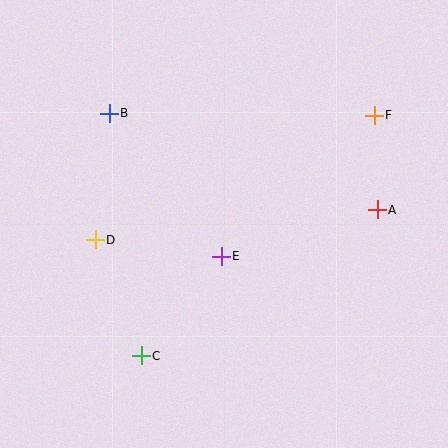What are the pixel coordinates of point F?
Point F is at (374, 115).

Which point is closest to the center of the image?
Point E at (221, 256) is closest to the center.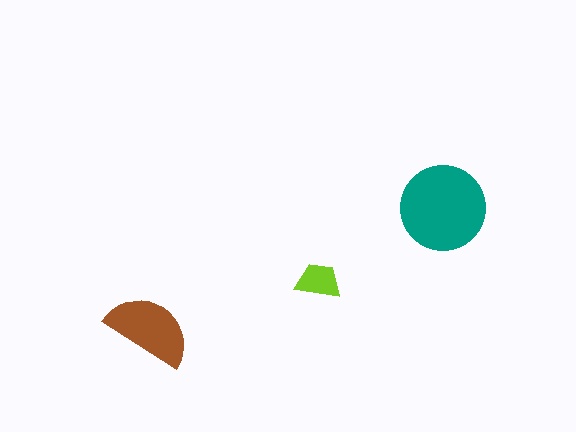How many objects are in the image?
There are 3 objects in the image.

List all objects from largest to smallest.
The teal circle, the brown semicircle, the lime trapezoid.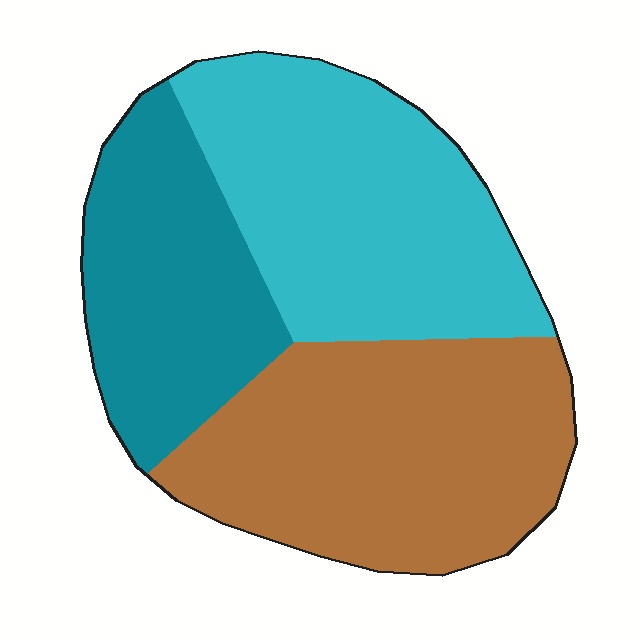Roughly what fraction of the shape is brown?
Brown takes up about three eighths (3/8) of the shape.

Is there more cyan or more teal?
Cyan.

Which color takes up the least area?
Teal, at roughly 25%.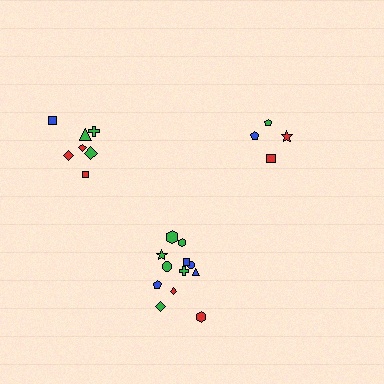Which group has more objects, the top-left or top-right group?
The top-left group.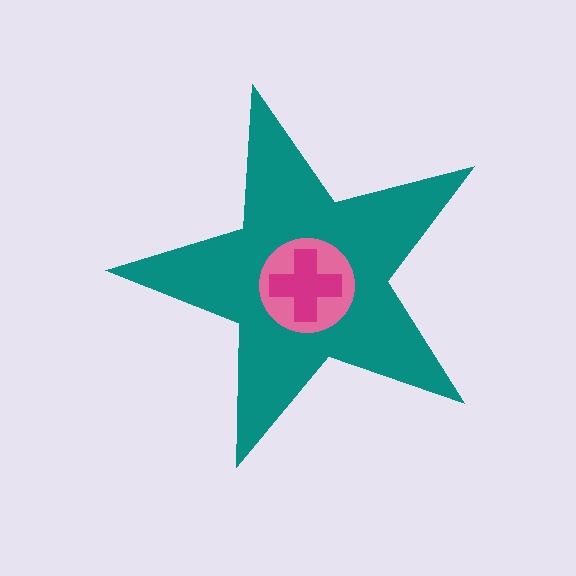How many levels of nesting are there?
3.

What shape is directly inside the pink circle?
The magenta cross.